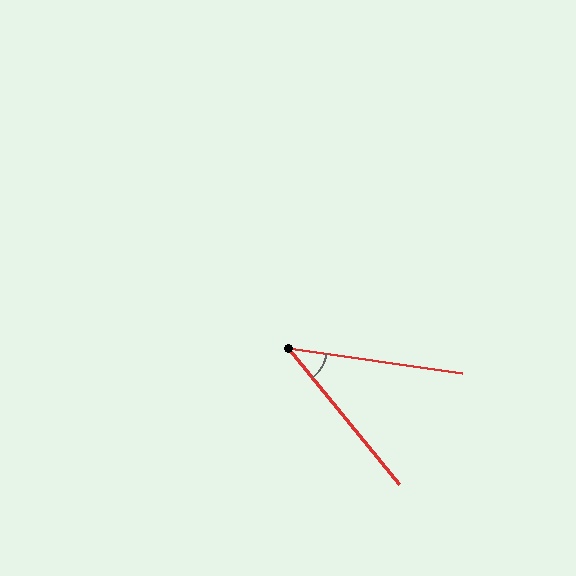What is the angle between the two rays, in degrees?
Approximately 43 degrees.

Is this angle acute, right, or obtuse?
It is acute.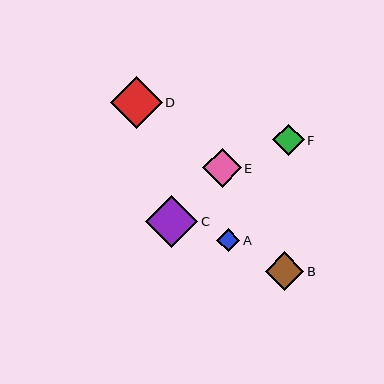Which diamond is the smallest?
Diamond A is the smallest with a size of approximately 23 pixels.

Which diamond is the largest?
Diamond C is the largest with a size of approximately 52 pixels.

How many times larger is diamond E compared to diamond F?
Diamond E is approximately 1.2 times the size of diamond F.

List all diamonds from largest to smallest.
From largest to smallest: C, D, E, B, F, A.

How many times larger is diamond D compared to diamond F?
Diamond D is approximately 1.6 times the size of diamond F.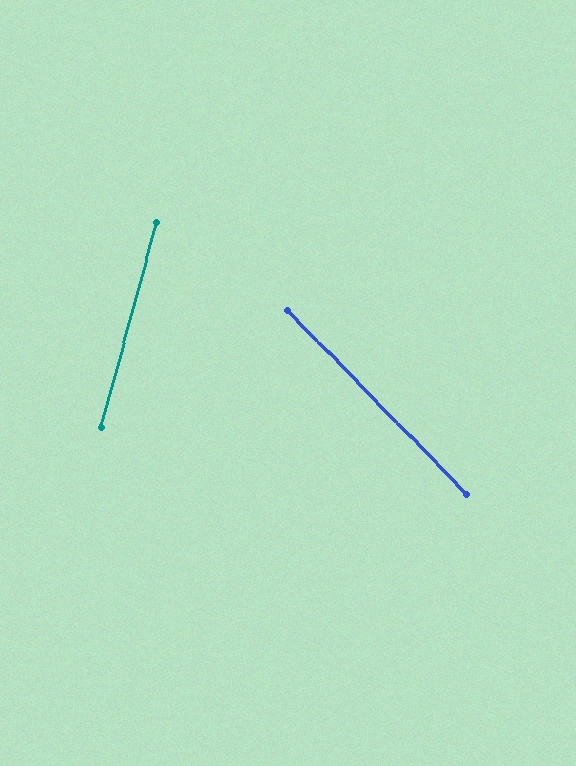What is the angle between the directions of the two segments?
Approximately 60 degrees.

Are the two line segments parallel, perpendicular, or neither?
Neither parallel nor perpendicular — they differ by about 60°.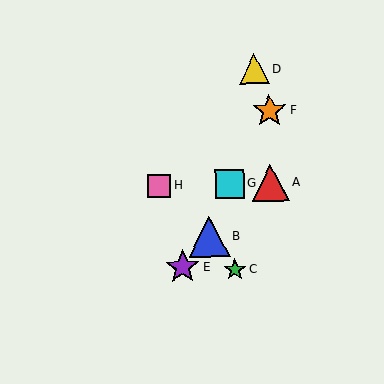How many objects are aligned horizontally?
3 objects (A, G, H) are aligned horizontally.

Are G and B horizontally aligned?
No, G is at y≈184 and B is at y≈237.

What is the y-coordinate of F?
Object F is at y≈111.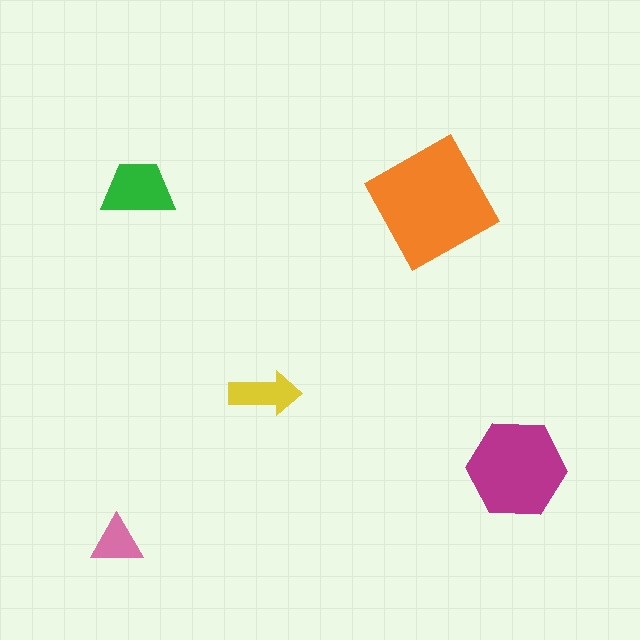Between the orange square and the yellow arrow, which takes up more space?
The orange square.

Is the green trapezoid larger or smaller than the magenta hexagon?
Smaller.